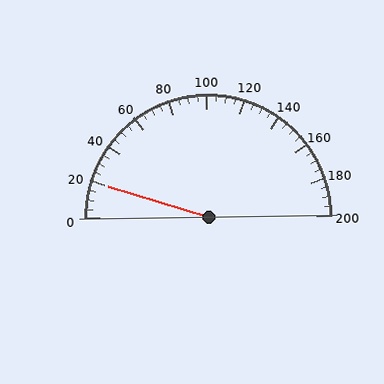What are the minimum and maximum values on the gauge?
The gauge ranges from 0 to 200.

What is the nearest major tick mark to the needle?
The nearest major tick mark is 20.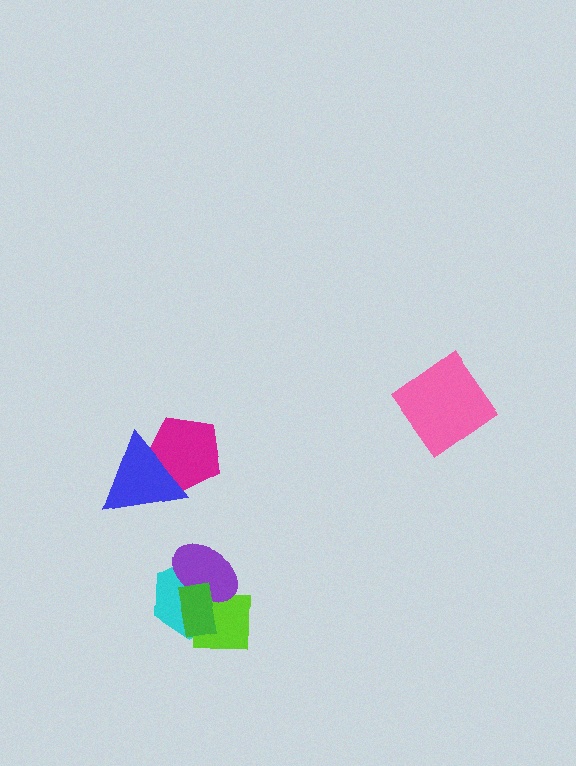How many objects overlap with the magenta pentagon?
1 object overlaps with the magenta pentagon.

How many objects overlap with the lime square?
3 objects overlap with the lime square.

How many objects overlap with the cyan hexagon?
3 objects overlap with the cyan hexagon.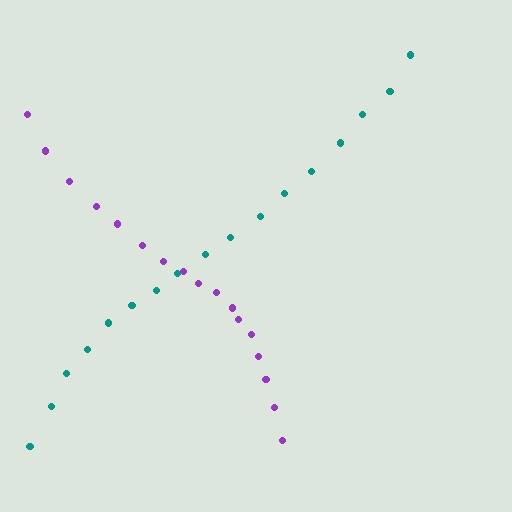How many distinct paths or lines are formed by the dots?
There are 2 distinct paths.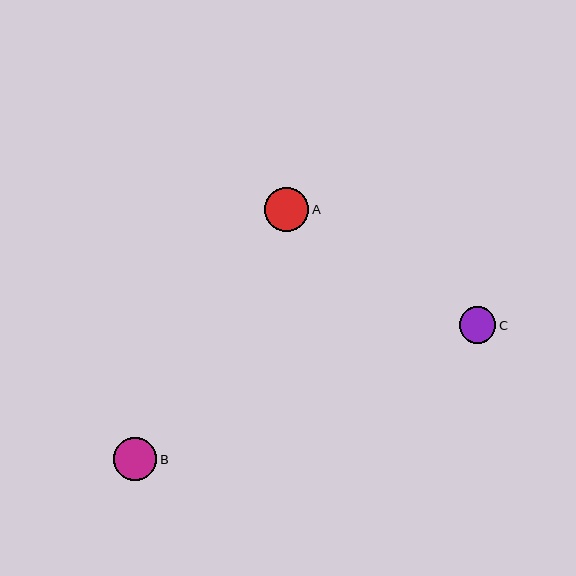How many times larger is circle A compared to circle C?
Circle A is approximately 1.2 times the size of circle C.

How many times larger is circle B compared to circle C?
Circle B is approximately 1.2 times the size of circle C.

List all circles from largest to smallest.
From largest to smallest: A, B, C.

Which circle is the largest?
Circle A is the largest with a size of approximately 44 pixels.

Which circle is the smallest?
Circle C is the smallest with a size of approximately 37 pixels.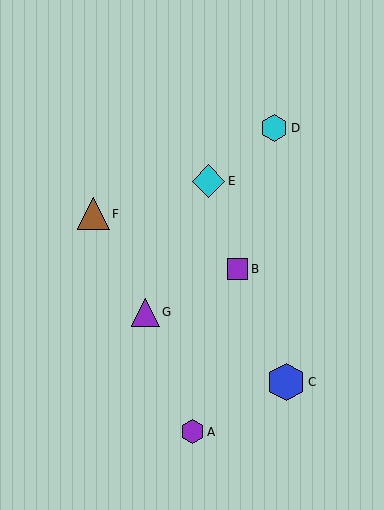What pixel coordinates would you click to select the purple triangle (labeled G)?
Click at (145, 312) to select the purple triangle G.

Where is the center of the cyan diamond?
The center of the cyan diamond is at (209, 181).